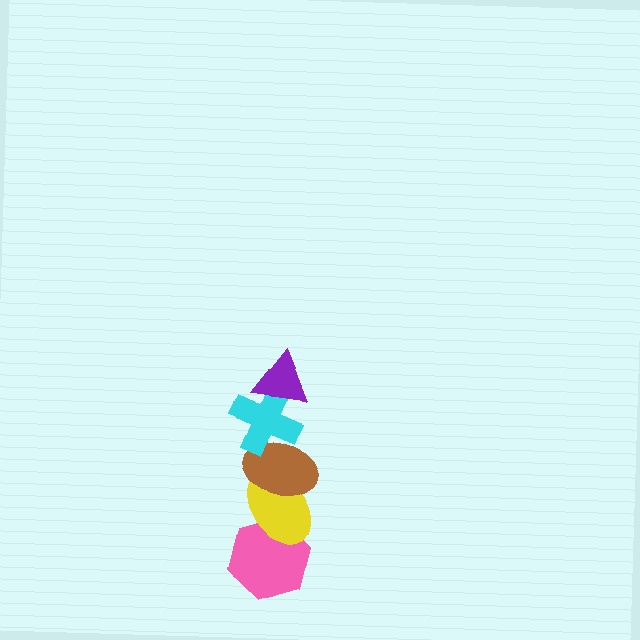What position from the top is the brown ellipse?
The brown ellipse is 3rd from the top.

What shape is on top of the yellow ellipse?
The brown ellipse is on top of the yellow ellipse.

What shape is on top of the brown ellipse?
The cyan cross is on top of the brown ellipse.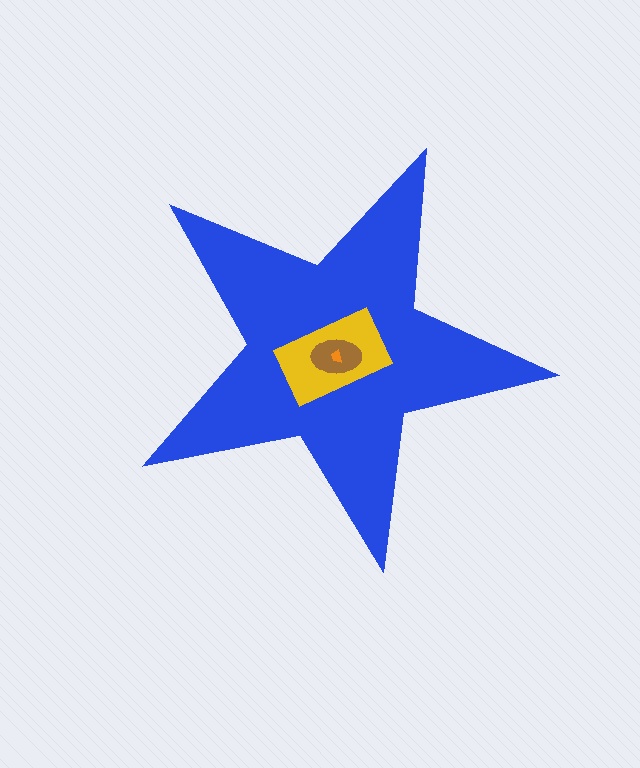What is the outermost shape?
The blue star.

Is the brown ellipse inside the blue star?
Yes.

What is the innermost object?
The orange trapezoid.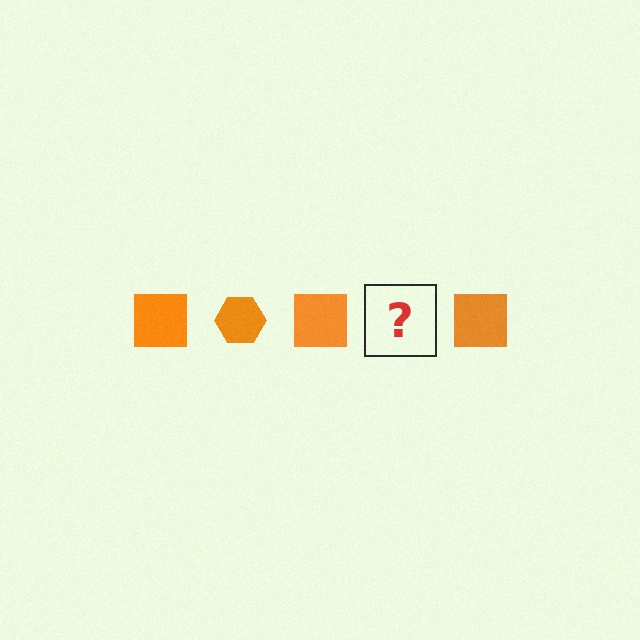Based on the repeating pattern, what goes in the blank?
The blank should be an orange hexagon.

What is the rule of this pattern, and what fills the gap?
The rule is that the pattern cycles through square, hexagon shapes in orange. The gap should be filled with an orange hexagon.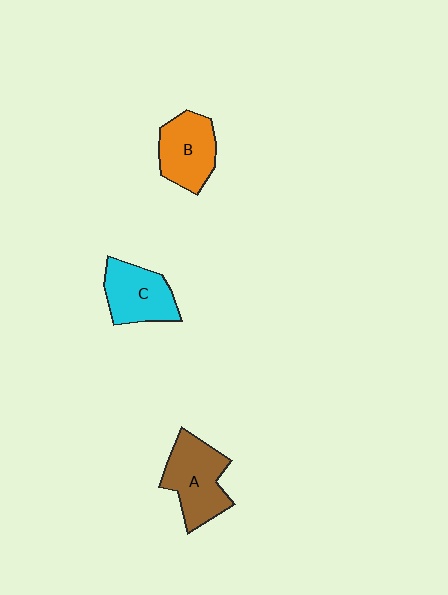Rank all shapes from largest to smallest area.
From largest to smallest: A (brown), B (orange), C (cyan).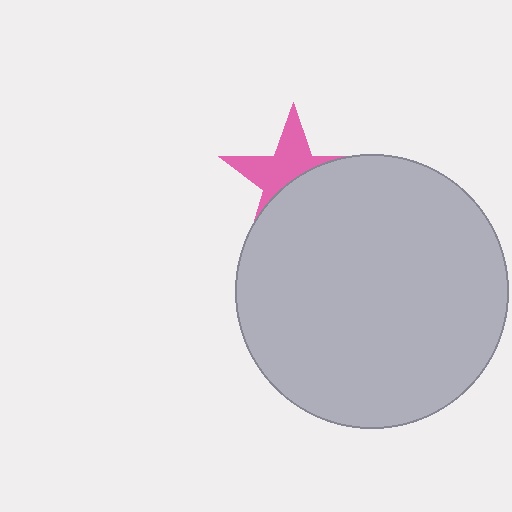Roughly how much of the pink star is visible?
About half of it is visible (roughly 48%).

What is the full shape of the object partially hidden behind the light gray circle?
The partially hidden object is a pink star.